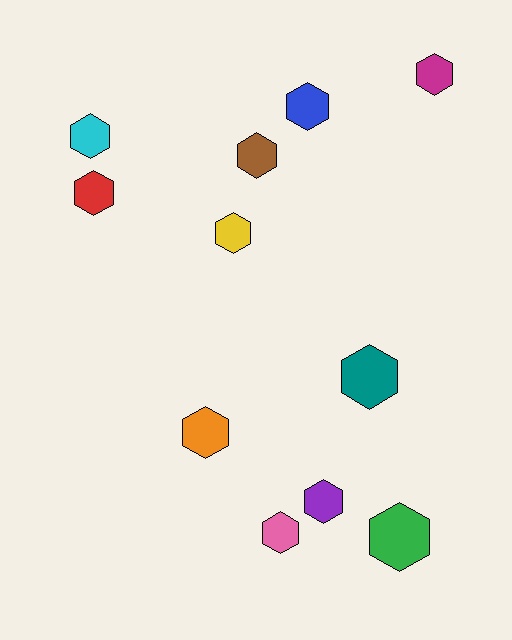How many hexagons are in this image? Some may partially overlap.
There are 11 hexagons.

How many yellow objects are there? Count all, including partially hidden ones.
There is 1 yellow object.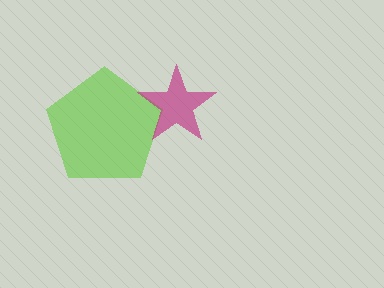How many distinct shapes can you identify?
There are 2 distinct shapes: a lime pentagon, a magenta star.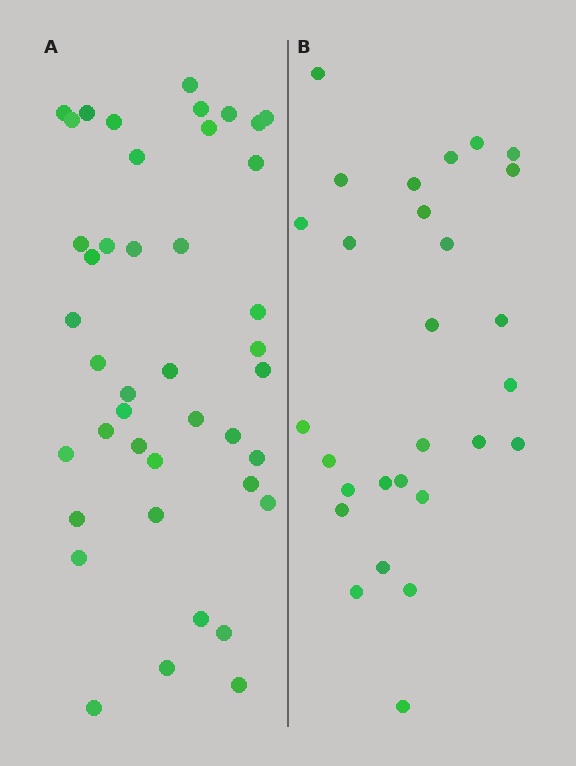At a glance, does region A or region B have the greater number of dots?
Region A (the left region) has more dots.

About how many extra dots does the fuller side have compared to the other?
Region A has approximately 15 more dots than region B.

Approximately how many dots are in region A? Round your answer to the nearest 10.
About 40 dots. (The exact count is 42, which rounds to 40.)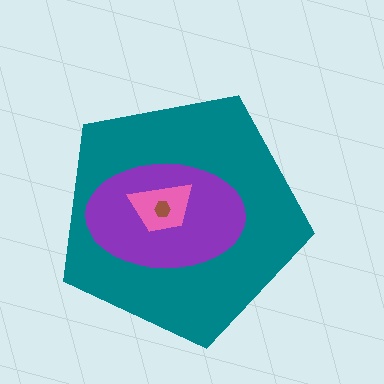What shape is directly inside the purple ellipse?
The pink trapezoid.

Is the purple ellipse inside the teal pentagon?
Yes.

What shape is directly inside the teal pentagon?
The purple ellipse.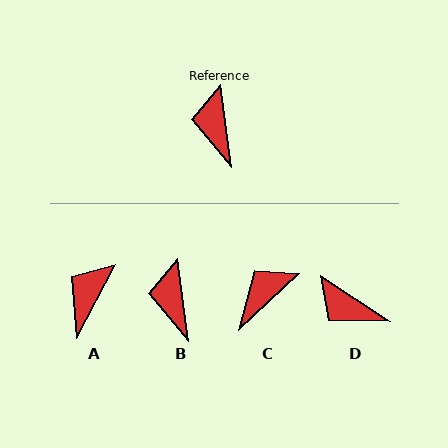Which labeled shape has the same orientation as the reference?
B.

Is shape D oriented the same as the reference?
No, it is off by about 49 degrees.